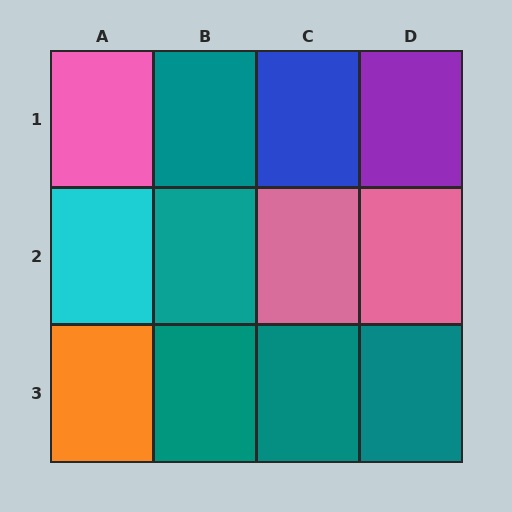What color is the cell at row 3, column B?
Teal.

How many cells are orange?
1 cell is orange.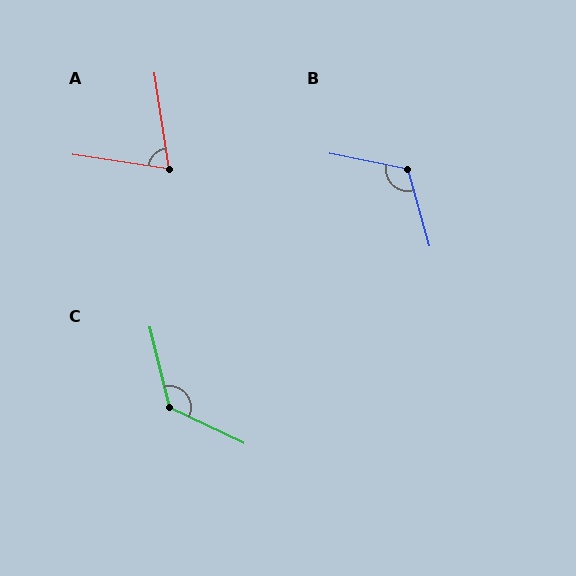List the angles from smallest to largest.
A (73°), B (117°), C (129°).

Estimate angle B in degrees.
Approximately 117 degrees.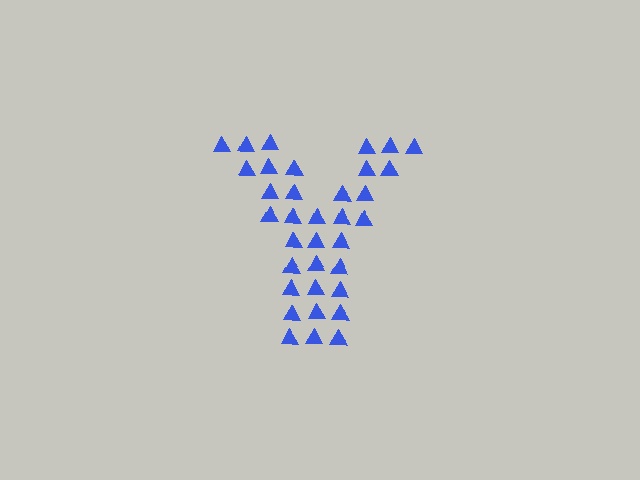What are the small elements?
The small elements are triangles.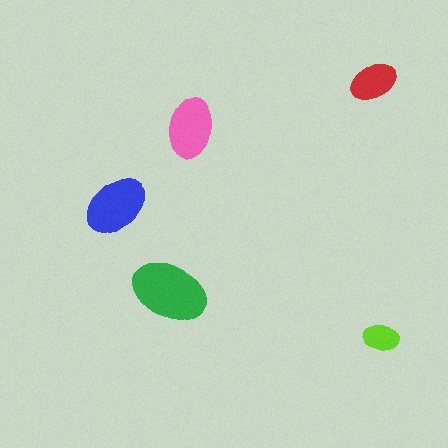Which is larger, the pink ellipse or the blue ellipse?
The blue one.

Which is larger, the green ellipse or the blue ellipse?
The green one.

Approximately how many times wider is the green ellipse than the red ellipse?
About 1.5 times wider.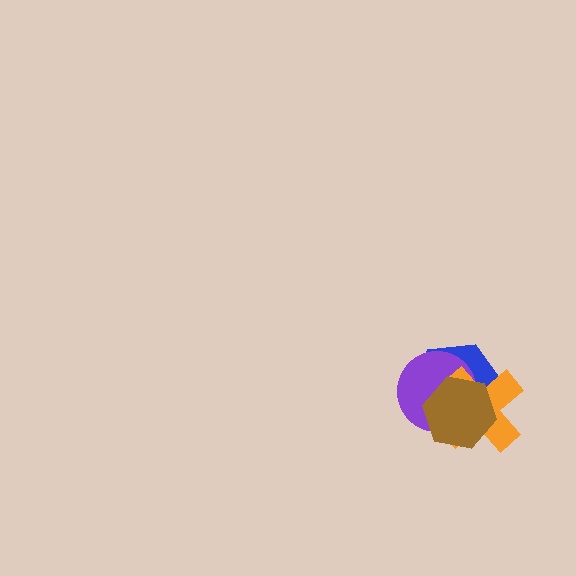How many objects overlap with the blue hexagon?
3 objects overlap with the blue hexagon.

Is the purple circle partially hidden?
Yes, it is partially covered by another shape.